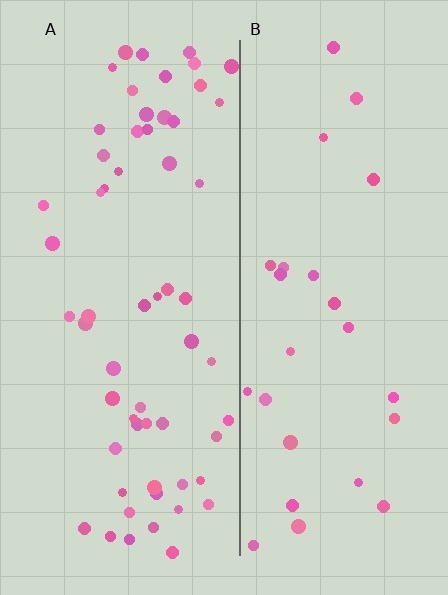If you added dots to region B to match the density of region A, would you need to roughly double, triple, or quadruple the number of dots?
Approximately double.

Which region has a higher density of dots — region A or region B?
A (the left).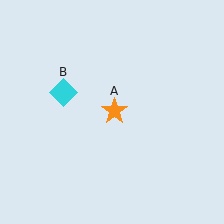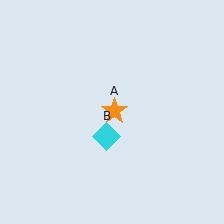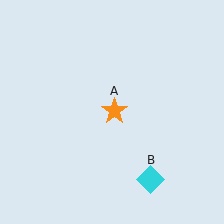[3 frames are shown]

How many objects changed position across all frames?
1 object changed position: cyan diamond (object B).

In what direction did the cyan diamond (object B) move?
The cyan diamond (object B) moved down and to the right.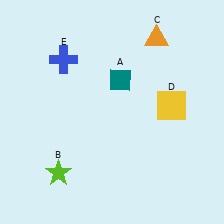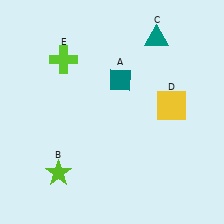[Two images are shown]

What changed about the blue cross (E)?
In Image 1, E is blue. In Image 2, it changed to lime.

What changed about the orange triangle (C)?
In Image 1, C is orange. In Image 2, it changed to teal.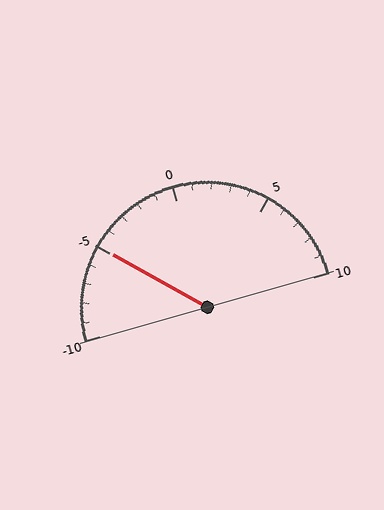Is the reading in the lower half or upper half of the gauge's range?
The reading is in the lower half of the range (-10 to 10).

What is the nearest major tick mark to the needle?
The nearest major tick mark is -5.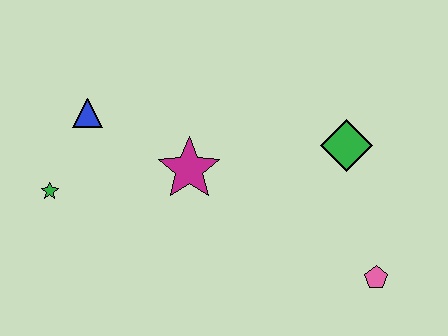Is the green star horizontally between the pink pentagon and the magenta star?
No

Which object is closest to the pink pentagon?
The green diamond is closest to the pink pentagon.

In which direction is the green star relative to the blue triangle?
The green star is below the blue triangle.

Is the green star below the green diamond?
Yes